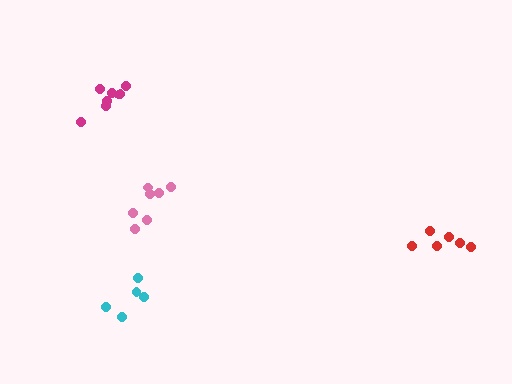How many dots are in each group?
Group 1: 8 dots, Group 2: 6 dots, Group 3: 5 dots, Group 4: 7 dots (26 total).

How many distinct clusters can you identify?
There are 4 distinct clusters.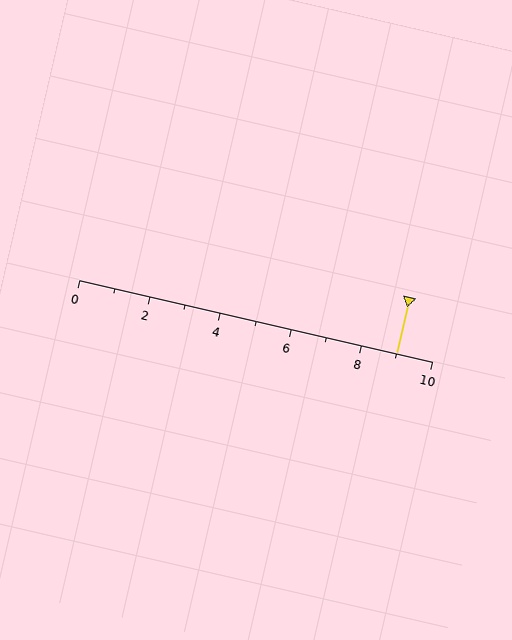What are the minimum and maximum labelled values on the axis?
The axis runs from 0 to 10.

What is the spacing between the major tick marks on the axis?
The major ticks are spaced 2 apart.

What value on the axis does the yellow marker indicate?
The marker indicates approximately 9.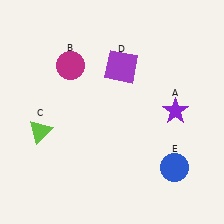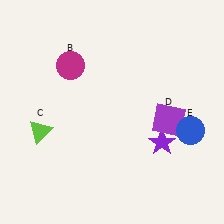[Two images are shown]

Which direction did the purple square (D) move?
The purple square (D) moved down.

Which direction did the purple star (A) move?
The purple star (A) moved down.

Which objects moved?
The objects that moved are: the purple star (A), the purple square (D), the blue circle (E).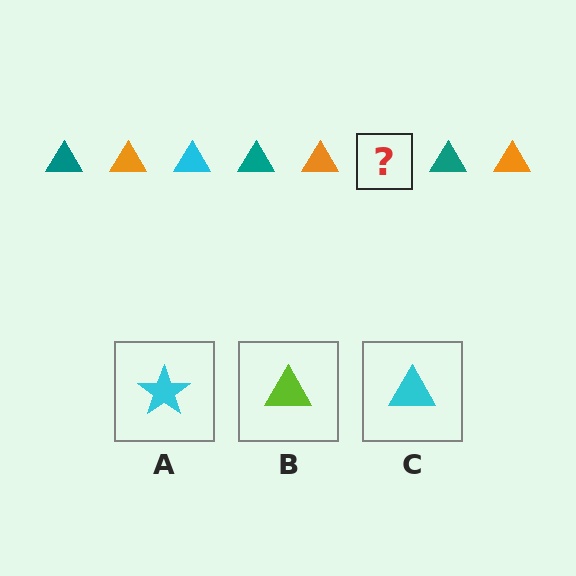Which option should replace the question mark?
Option C.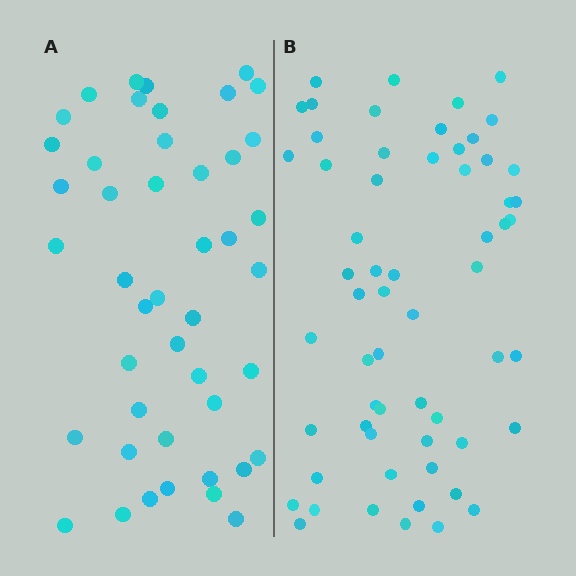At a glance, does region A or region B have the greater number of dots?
Region B (the right region) has more dots.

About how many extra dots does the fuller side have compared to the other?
Region B has approximately 15 more dots than region A.